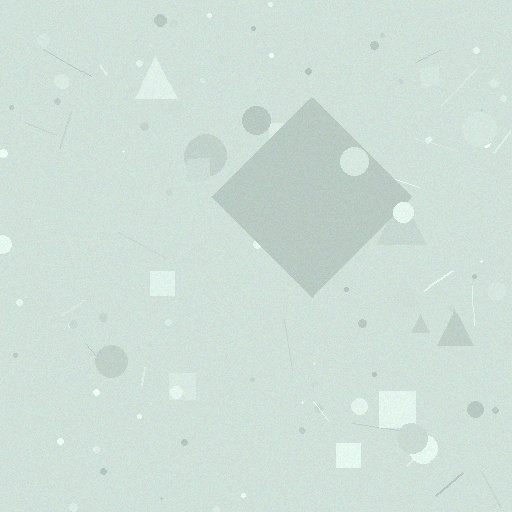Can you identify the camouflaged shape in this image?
The camouflaged shape is a diamond.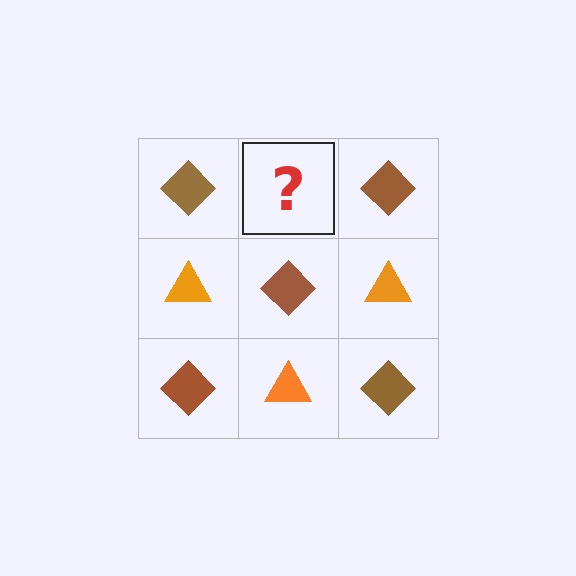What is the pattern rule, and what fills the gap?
The rule is that it alternates brown diamond and orange triangle in a checkerboard pattern. The gap should be filled with an orange triangle.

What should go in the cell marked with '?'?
The missing cell should contain an orange triangle.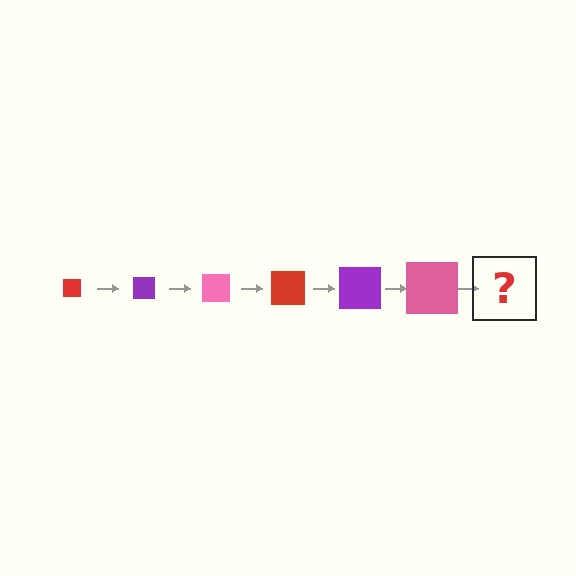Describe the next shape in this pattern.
It should be a red square, larger than the previous one.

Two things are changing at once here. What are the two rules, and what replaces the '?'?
The two rules are that the square grows larger each step and the color cycles through red, purple, and pink. The '?' should be a red square, larger than the previous one.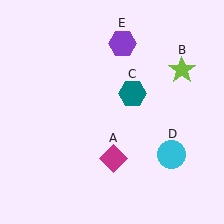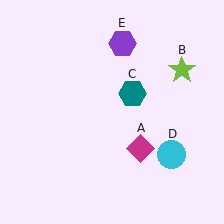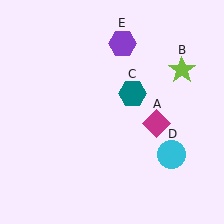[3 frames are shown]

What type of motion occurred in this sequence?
The magenta diamond (object A) rotated counterclockwise around the center of the scene.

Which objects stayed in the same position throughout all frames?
Lime star (object B) and teal hexagon (object C) and cyan circle (object D) and purple hexagon (object E) remained stationary.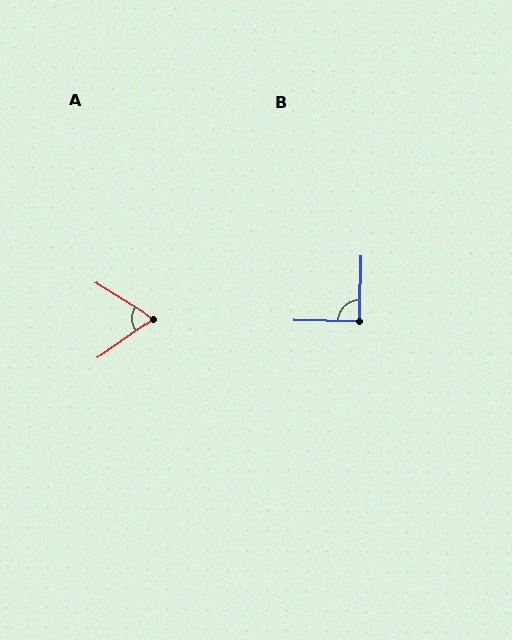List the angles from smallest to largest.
A (67°), B (89°).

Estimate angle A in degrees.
Approximately 67 degrees.